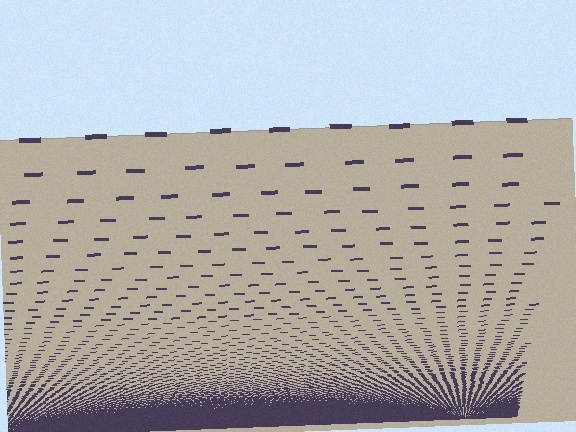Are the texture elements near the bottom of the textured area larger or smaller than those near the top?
Smaller. The gradient is inverted — elements near the bottom are smaller and denser.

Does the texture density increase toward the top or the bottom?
Density increases toward the bottom.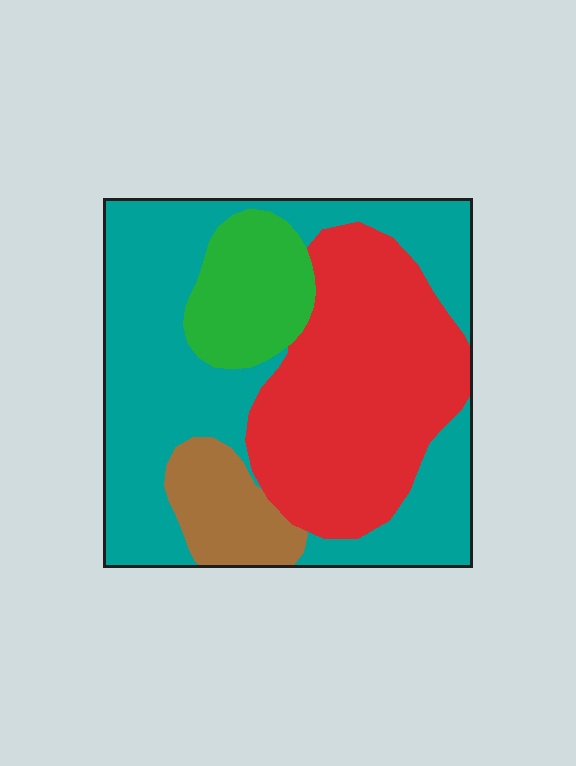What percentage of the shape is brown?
Brown takes up less than a sixth of the shape.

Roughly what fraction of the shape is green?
Green takes up about one eighth (1/8) of the shape.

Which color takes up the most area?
Teal, at roughly 45%.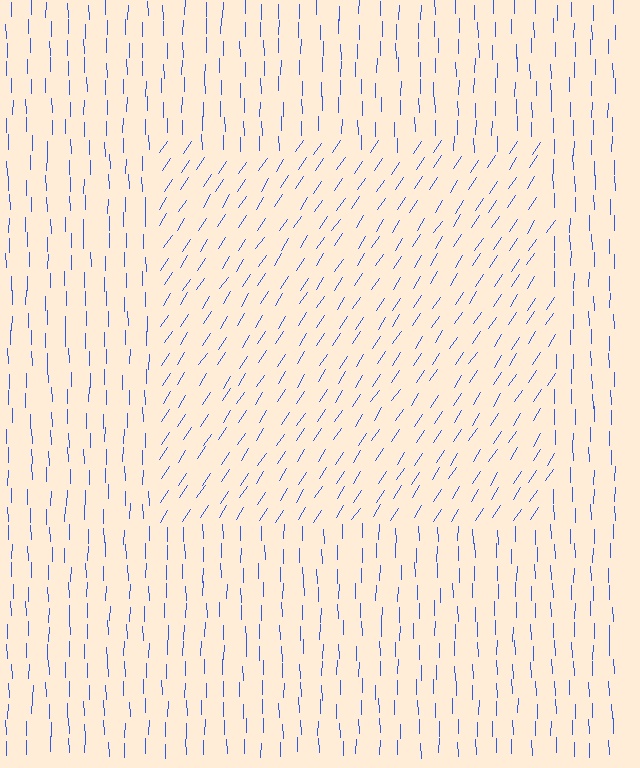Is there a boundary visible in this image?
Yes, there is a texture boundary formed by a change in line orientation.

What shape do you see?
I see a rectangle.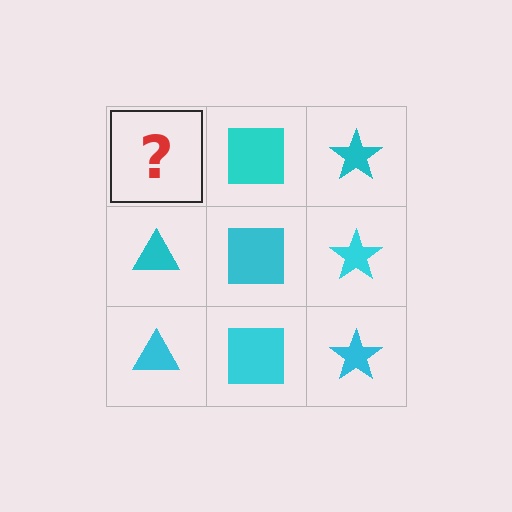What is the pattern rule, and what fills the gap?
The rule is that each column has a consistent shape. The gap should be filled with a cyan triangle.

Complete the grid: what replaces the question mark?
The question mark should be replaced with a cyan triangle.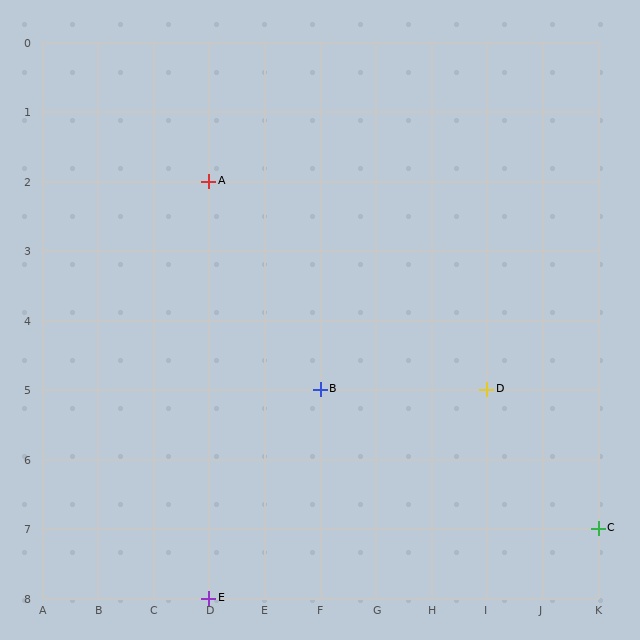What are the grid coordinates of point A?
Point A is at grid coordinates (D, 2).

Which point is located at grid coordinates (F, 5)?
Point B is at (F, 5).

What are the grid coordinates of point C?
Point C is at grid coordinates (K, 7).